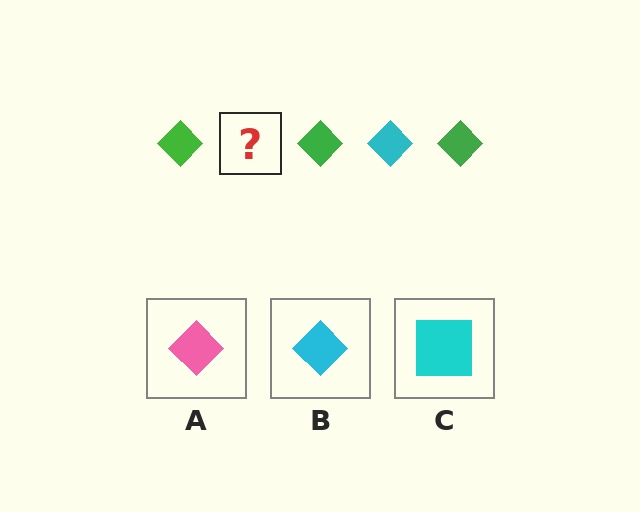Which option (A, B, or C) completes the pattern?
B.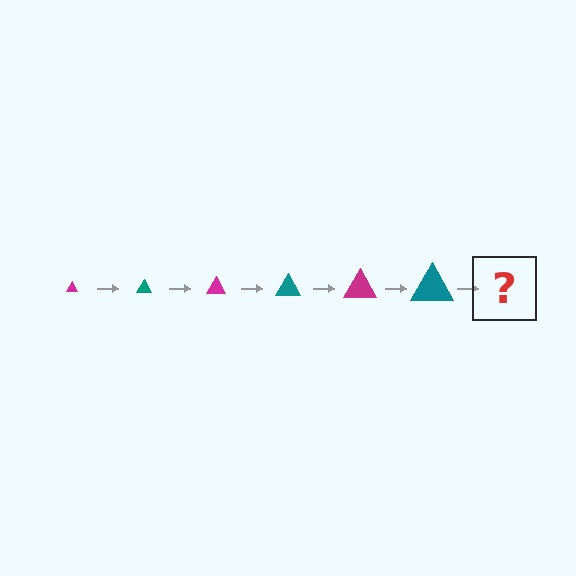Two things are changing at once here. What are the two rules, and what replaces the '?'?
The two rules are that the triangle grows larger each step and the color cycles through magenta and teal. The '?' should be a magenta triangle, larger than the previous one.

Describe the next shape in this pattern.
It should be a magenta triangle, larger than the previous one.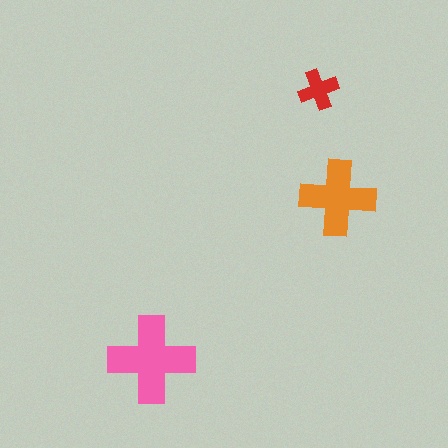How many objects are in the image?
There are 3 objects in the image.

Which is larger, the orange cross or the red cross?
The orange one.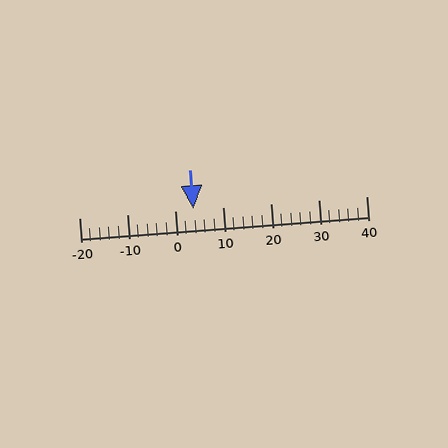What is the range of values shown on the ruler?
The ruler shows values from -20 to 40.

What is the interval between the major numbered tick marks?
The major tick marks are spaced 10 units apart.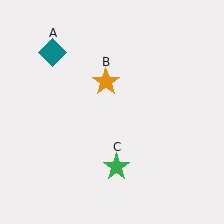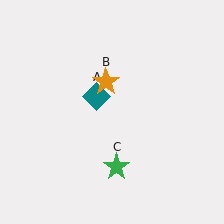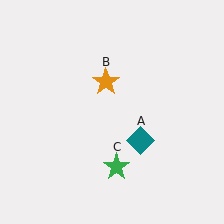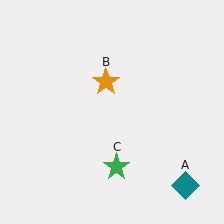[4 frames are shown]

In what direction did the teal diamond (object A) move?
The teal diamond (object A) moved down and to the right.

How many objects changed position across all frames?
1 object changed position: teal diamond (object A).